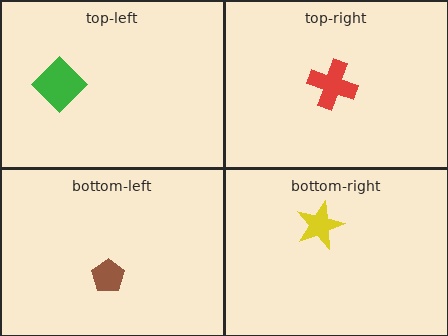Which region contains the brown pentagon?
The bottom-left region.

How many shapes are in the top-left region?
1.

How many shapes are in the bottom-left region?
1.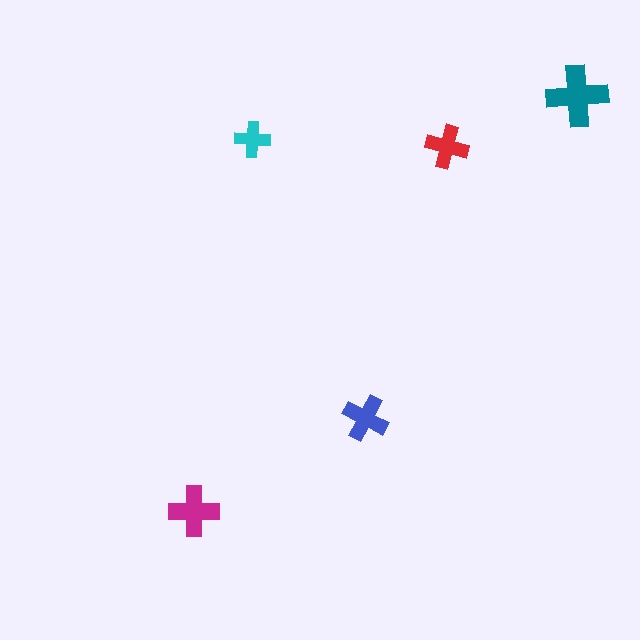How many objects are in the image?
There are 5 objects in the image.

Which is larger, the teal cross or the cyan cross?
The teal one.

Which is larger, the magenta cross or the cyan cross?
The magenta one.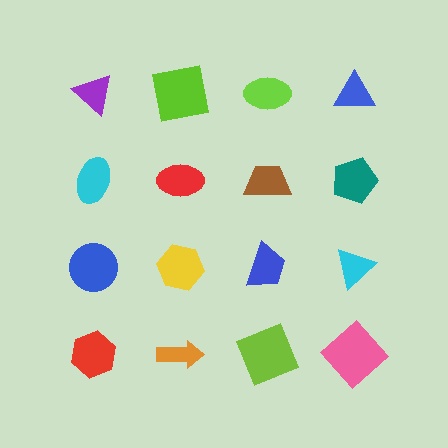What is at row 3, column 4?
A cyan triangle.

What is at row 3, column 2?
A yellow hexagon.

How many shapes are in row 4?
4 shapes.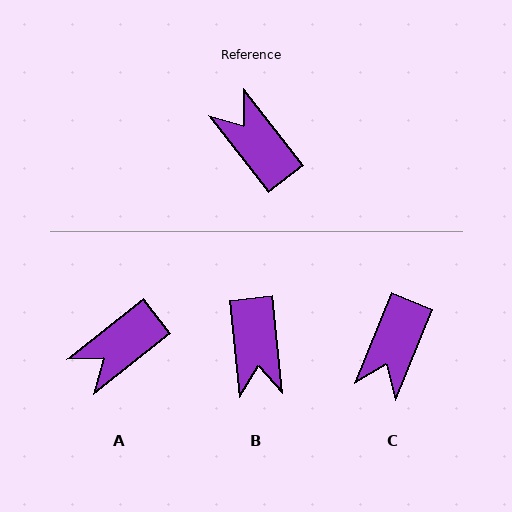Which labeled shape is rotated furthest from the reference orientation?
B, about 148 degrees away.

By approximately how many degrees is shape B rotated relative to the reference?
Approximately 148 degrees counter-clockwise.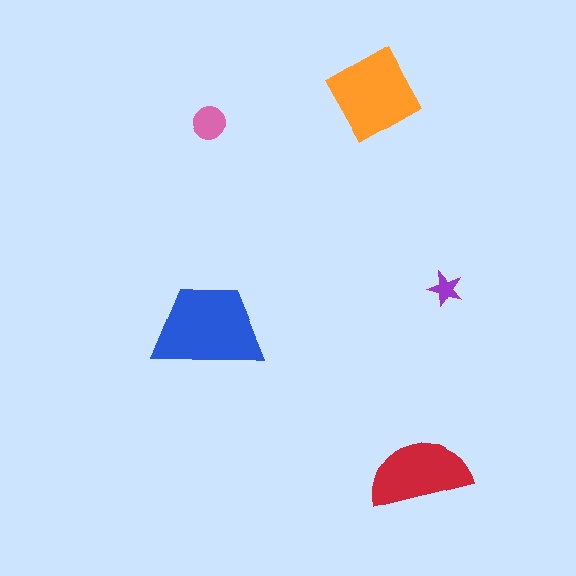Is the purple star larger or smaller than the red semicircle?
Smaller.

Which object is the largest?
The blue trapezoid.